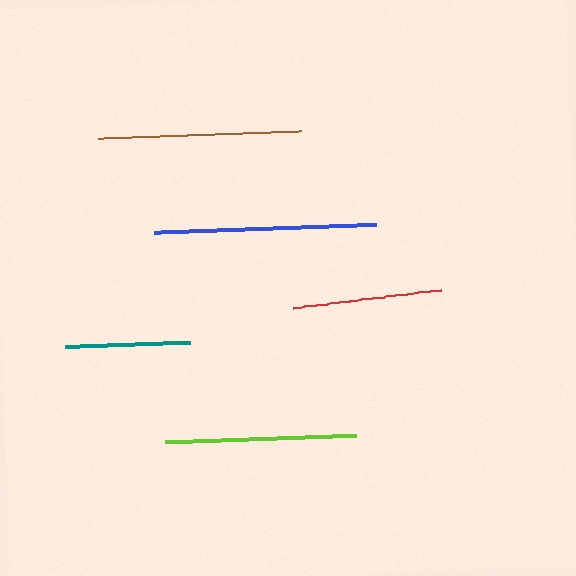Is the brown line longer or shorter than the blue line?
The blue line is longer than the brown line.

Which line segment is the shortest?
The teal line is the shortest at approximately 126 pixels.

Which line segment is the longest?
The blue line is the longest at approximately 223 pixels.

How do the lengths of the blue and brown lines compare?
The blue and brown lines are approximately the same length.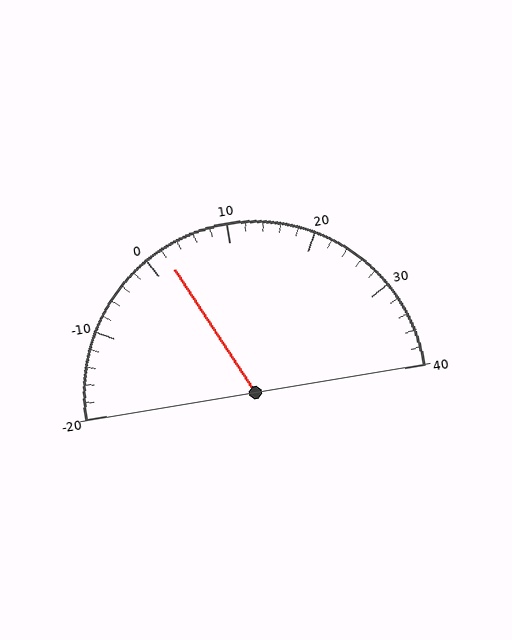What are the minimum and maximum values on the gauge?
The gauge ranges from -20 to 40.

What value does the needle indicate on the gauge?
The needle indicates approximately 2.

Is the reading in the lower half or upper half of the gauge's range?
The reading is in the lower half of the range (-20 to 40).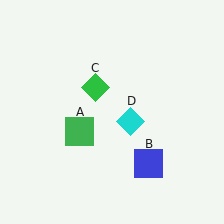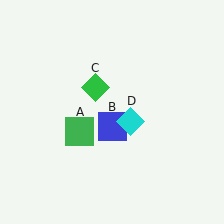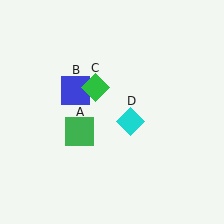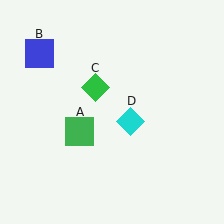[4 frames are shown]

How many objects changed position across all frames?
1 object changed position: blue square (object B).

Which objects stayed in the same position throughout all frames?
Green square (object A) and green diamond (object C) and cyan diamond (object D) remained stationary.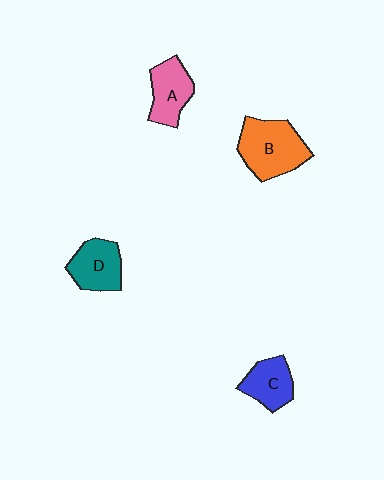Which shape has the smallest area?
Shape C (blue).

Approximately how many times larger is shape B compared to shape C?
Approximately 1.6 times.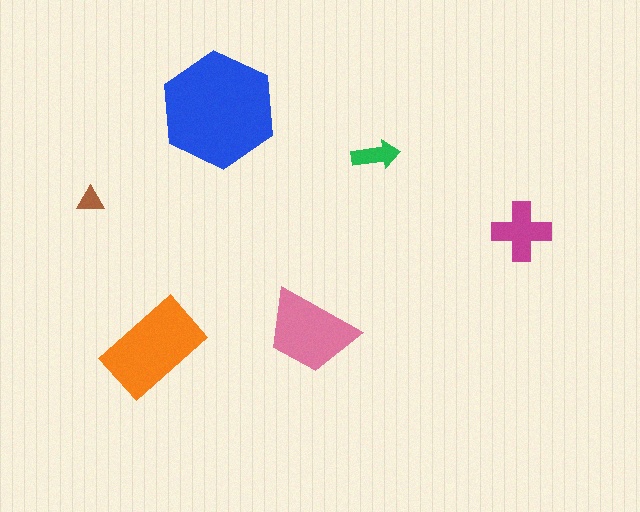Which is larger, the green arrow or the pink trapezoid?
The pink trapezoid.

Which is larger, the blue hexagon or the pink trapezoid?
The blue hexagon.